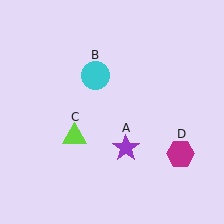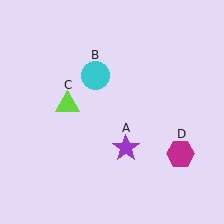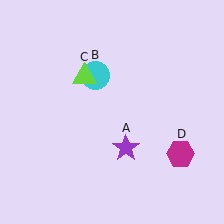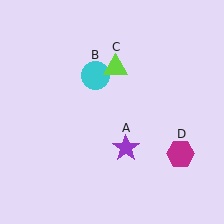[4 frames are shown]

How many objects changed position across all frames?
1 object changed position: lime triangle (object C).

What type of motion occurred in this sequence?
The lime triangle (object C) rotated clockwise around the center of the scene.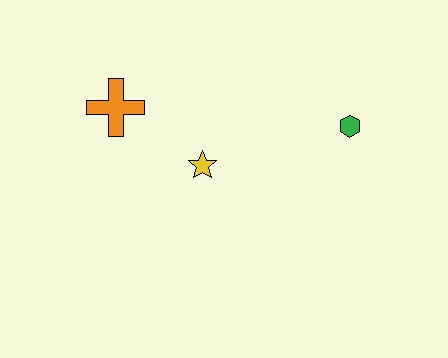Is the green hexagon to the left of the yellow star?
No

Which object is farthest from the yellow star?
The green hexagon is farthest from the yellow star.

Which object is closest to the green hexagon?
The yellow star is closest to the green hexagon.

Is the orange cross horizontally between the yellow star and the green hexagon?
No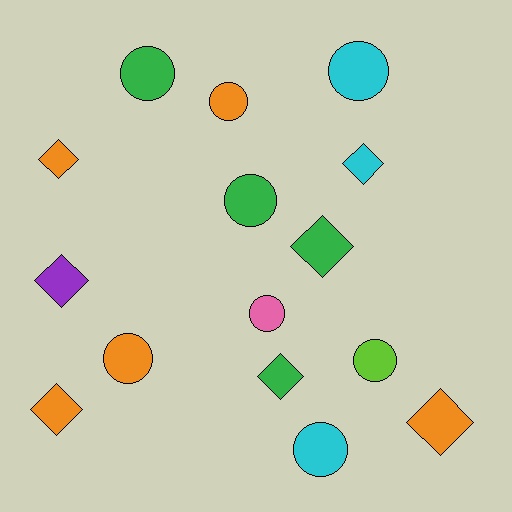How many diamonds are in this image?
There are 7 diamonds.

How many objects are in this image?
There are 15 objects.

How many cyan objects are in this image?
There are 3 cyan objects.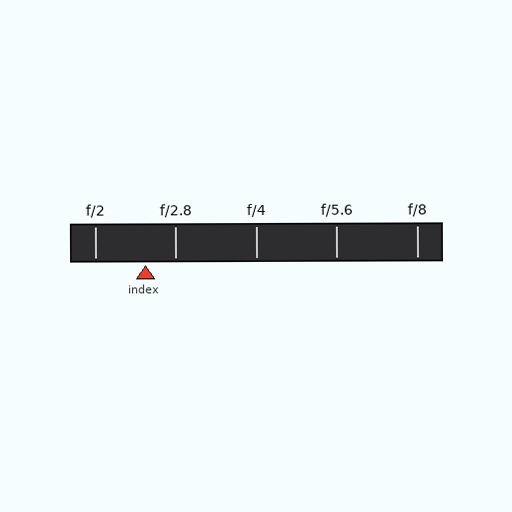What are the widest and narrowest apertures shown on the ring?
The widest aperture shown is f/2 and the narrowest is f/8.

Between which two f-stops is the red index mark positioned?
The index mark is between f/2 and f/2.8.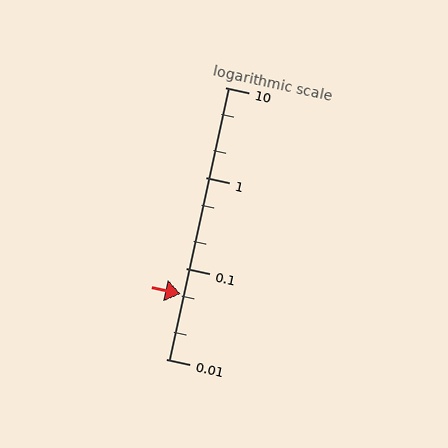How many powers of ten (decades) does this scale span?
The scale spans 3 decades, from 0.01 to 10.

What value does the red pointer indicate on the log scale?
The pointer indicates approximately 0.052.